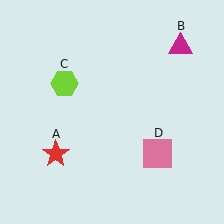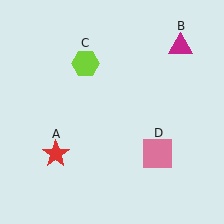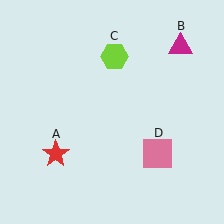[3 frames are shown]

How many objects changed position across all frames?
1 object changed position: lime hexagon (object C).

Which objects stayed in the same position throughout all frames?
Red star (object A) and magenta triangle (object B) and pink square (object D) remained stationary.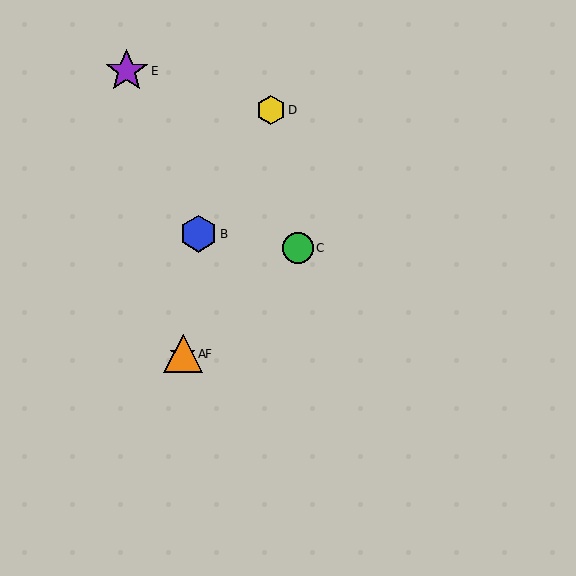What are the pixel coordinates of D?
Object D is at (271, 110).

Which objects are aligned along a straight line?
Objects A, C, F are aligned along a straight line.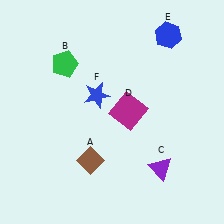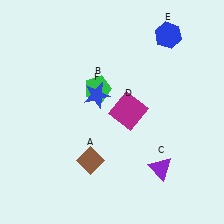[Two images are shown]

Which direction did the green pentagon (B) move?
The green pentagon (B) moved right.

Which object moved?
The green pentagon (B) moved right.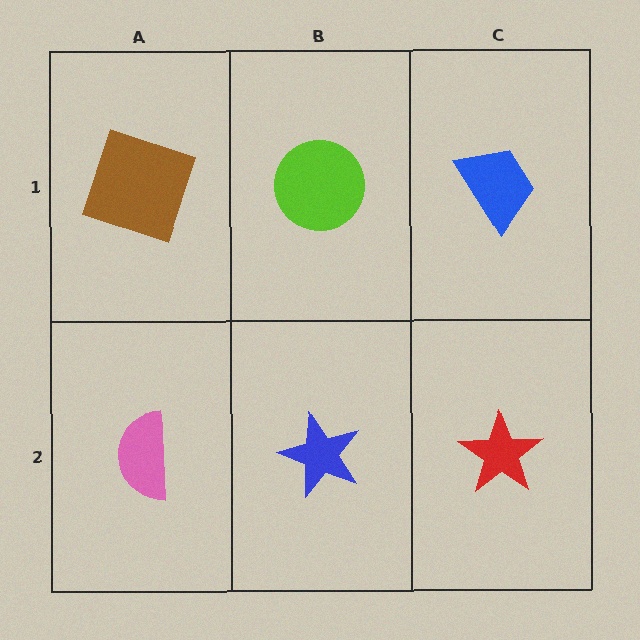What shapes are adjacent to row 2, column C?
A blue trapezoid (row 1, column C), a blue star (row 2, column B).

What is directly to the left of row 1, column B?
A brown square.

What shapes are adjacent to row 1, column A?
A pink semicircle (row 2, column A), a lime circle (row 1, column B).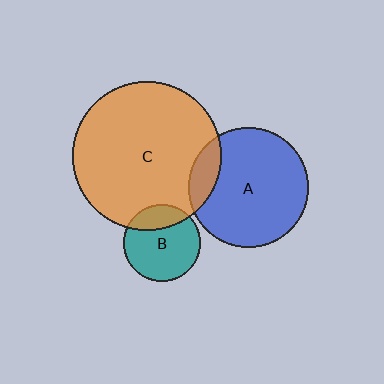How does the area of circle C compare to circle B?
Approximately 3.8 times.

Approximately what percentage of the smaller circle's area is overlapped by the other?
Approximately 25%.